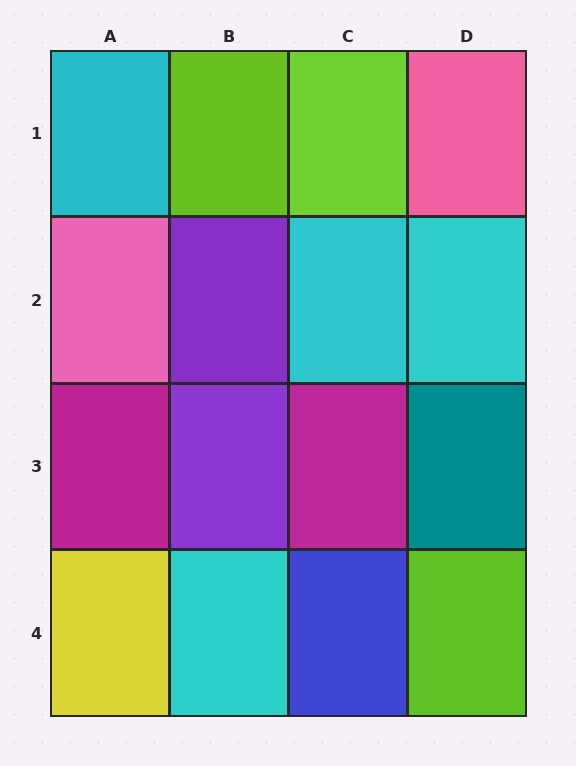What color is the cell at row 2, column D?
Cyan.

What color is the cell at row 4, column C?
Blue.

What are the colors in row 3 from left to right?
Magenta, purple, magenta, teal.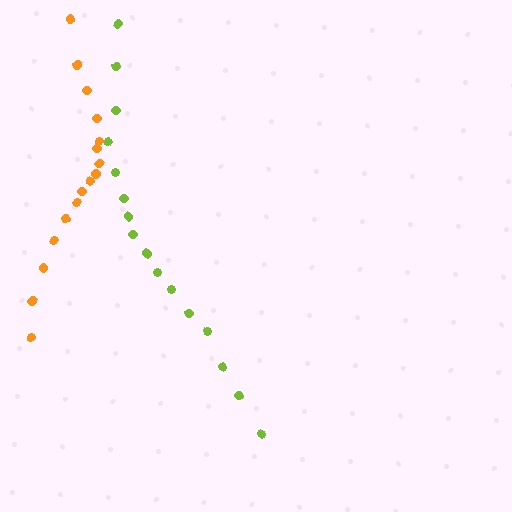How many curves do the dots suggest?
There are 2 distinct paths.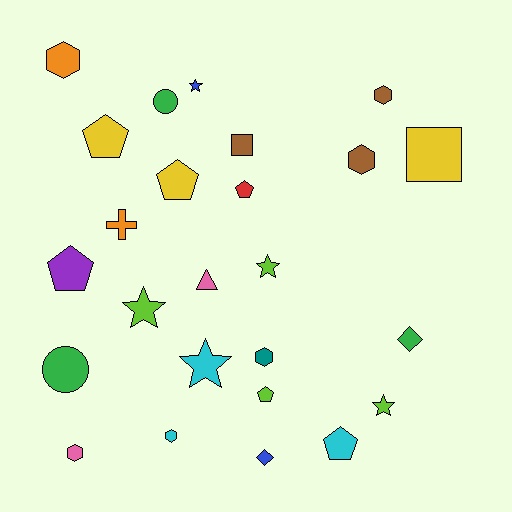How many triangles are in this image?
There is 1 triangle.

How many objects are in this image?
There are 25 objects.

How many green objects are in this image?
There are 3 green objects.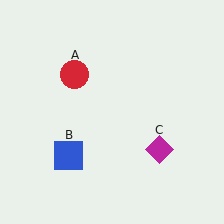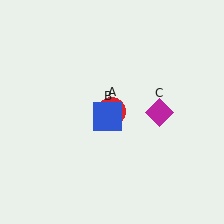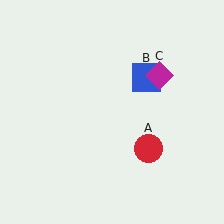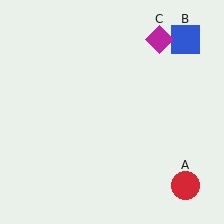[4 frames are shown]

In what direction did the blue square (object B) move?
The blue square (object B) moved up and to the right.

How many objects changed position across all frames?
3 objects changed position: red circle (object A), blue square (object B), magenta diamond (object C).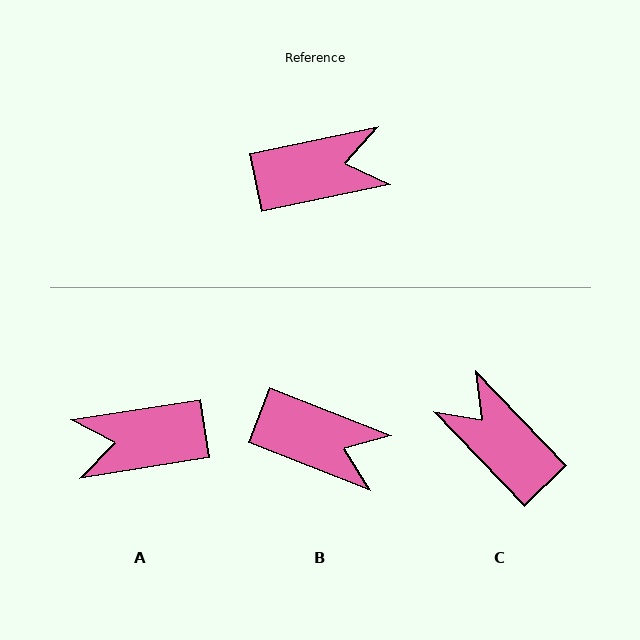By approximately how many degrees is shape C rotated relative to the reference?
Approximately 122 degrees counter-clockwise.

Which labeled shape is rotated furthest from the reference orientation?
A, about 177 degrees away.